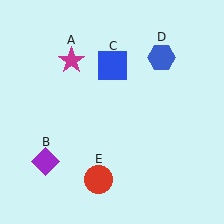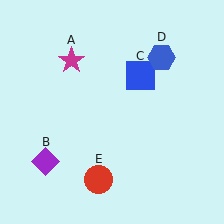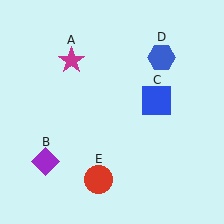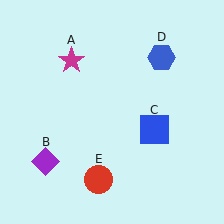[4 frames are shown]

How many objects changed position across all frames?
1 object changed position: blue square (object C).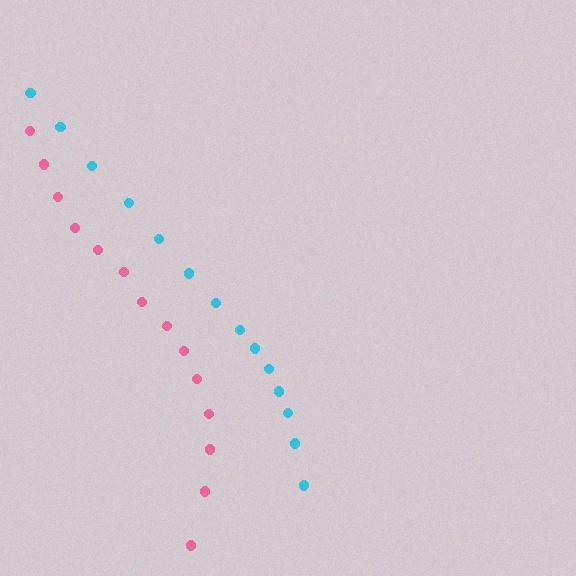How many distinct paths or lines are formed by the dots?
There are 2 distinct paths.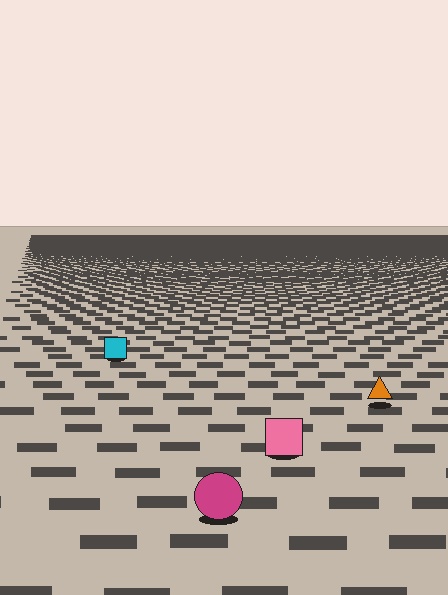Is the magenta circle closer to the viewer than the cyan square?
Yes. The magenta circle is closer — you can tell from the texture gradient: the ground texture is coarser near it.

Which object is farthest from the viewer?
The cyan square is farthest from the viewer. It appears smaller and the ground texture around it is denser.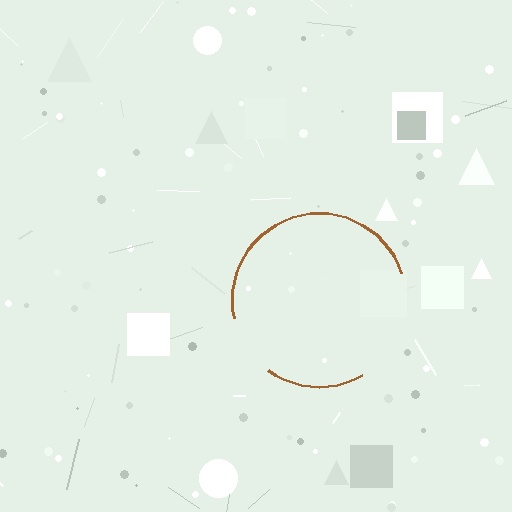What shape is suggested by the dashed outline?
The dashed outline suggests a circle.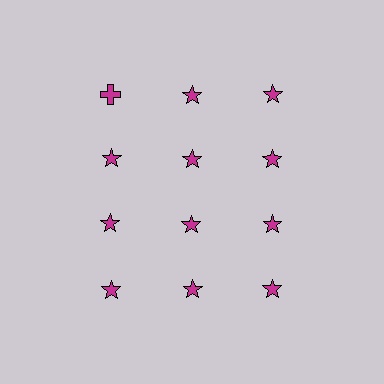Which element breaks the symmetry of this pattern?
The magenta cross in the top row, leftmost column breaks the symmetry. All other shapes are magenta stars.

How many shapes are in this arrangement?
There are 12 shapes arranged in a grid pattern.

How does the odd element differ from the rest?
It has a different shape: cross instead of star.